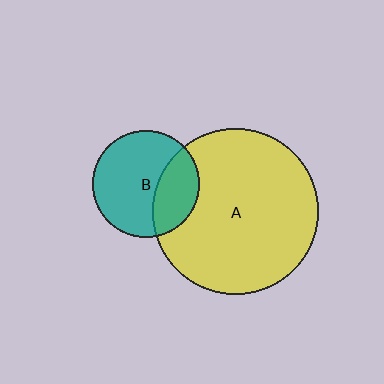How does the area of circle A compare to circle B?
Approximately 2.4 times.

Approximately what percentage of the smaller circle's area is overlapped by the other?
Approximately 30%.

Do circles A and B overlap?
Yes.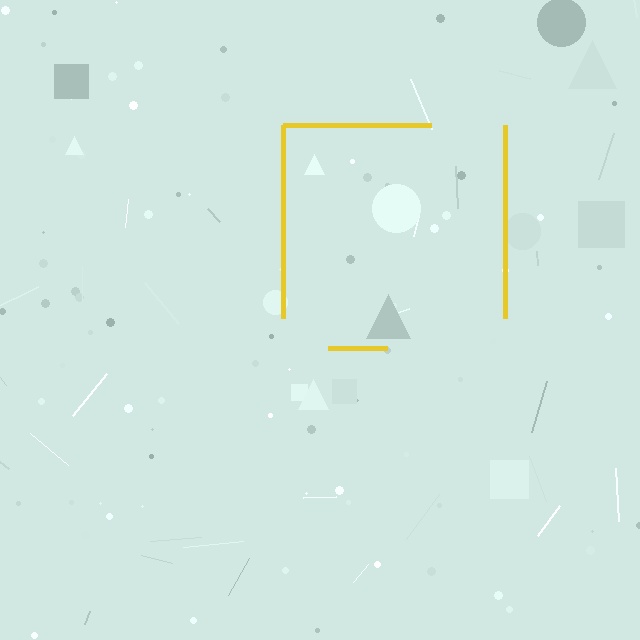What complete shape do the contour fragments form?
The contour fragments form a square.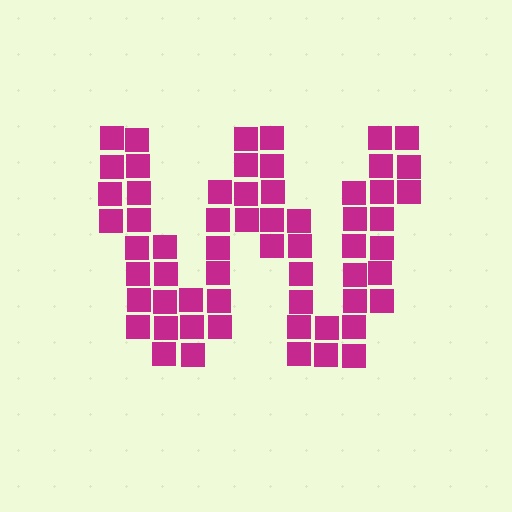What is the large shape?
The large shape is the letter W.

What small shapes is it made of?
It is made of small squares.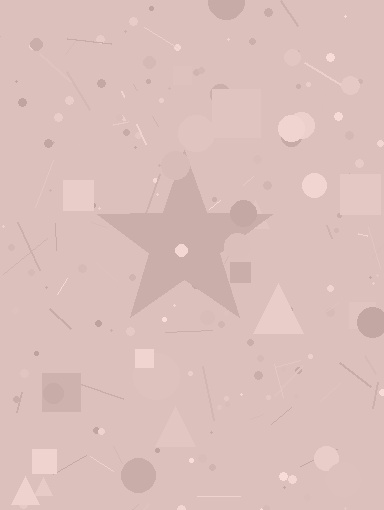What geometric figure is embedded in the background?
A star is embedded in the background.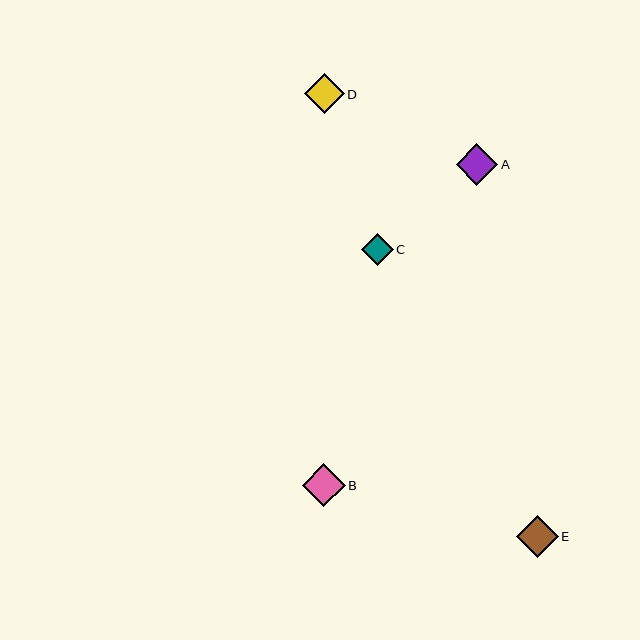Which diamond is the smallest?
Diamond C is the smallest with a size of approximately 32 pixels.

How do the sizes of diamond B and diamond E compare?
Diamond B and diamond E are approximately the same size.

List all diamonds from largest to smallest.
From largest to smallest: B, E, A, D, C.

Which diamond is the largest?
Diamond B is the largest with a size of approximately 43 pixels.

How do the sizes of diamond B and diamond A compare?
Diamond B and diamond A are approximately the same size.